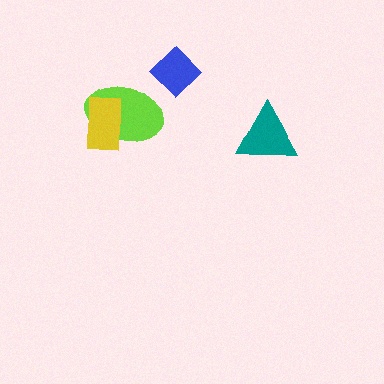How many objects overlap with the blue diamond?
0 objects overlap with the blue diamond.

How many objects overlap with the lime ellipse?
1 object overlaps with the lime ellipse.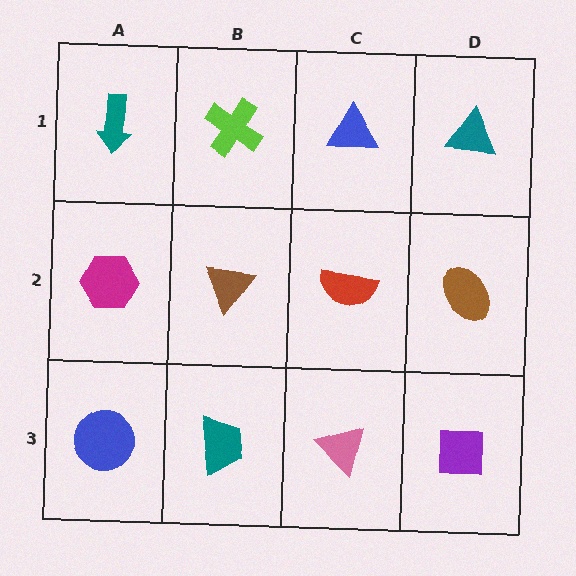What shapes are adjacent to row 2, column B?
A lime cross (row 1, column B), a teal trapezoid (row 3, column B), a magenta hexagon (row 2, column A), a red semicircle (row 2, column C).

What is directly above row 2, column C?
A blue triangle.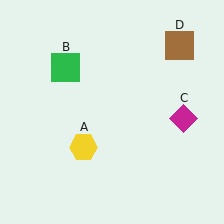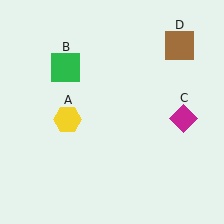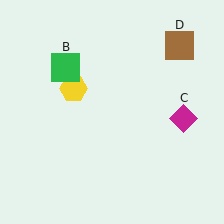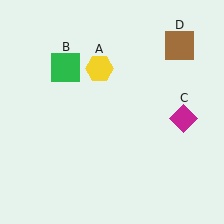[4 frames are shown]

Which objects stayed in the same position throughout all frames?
Green square (object B) and magenta diamond (object C) and brown square (object D) remained stationary.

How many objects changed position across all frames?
1 object changed position: yellow hexagon (object A).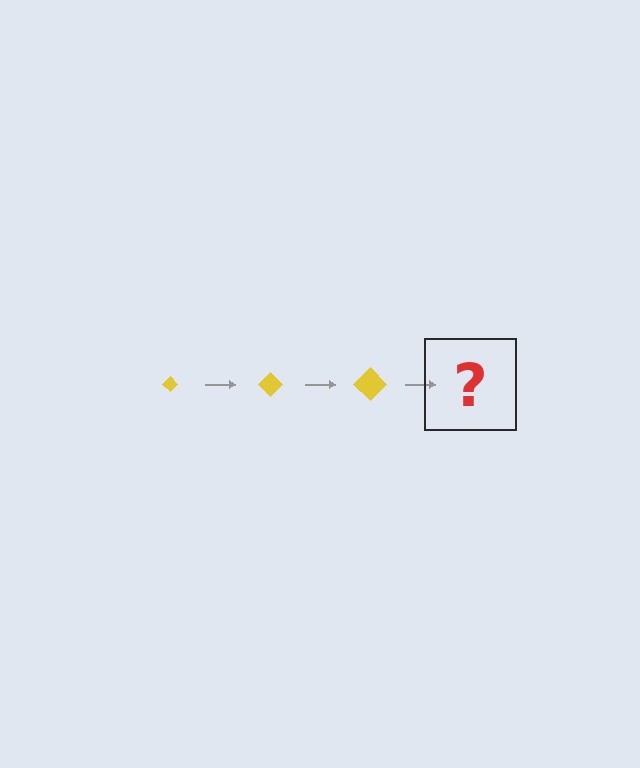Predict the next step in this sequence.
The next step is a yellow diamond, larger than the previous one.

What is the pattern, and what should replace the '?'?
The pattern is that the diamond gets progressively larger each step. The '?' should be a yellow diamond, larger than the previous one.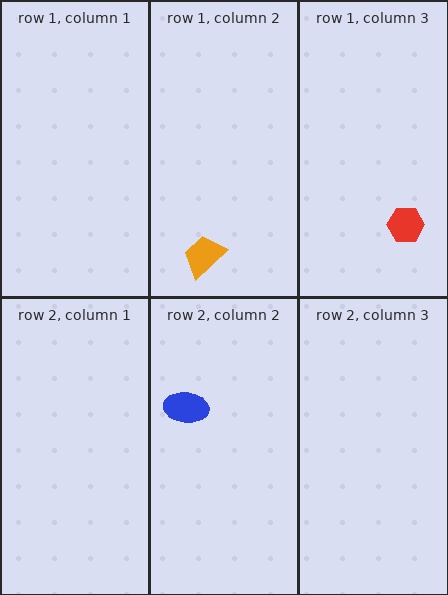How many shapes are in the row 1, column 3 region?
1.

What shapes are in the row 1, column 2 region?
The orange trapezoid.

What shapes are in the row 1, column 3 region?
The red hexagon.